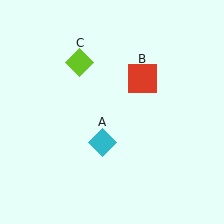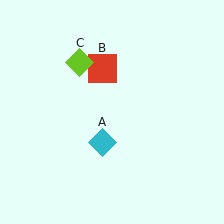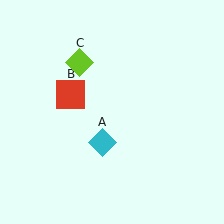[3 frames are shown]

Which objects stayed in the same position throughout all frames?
Cyan diamond (object A) and lime diamond (object C) remained stationary.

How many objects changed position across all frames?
1 object changed position: red square (object B).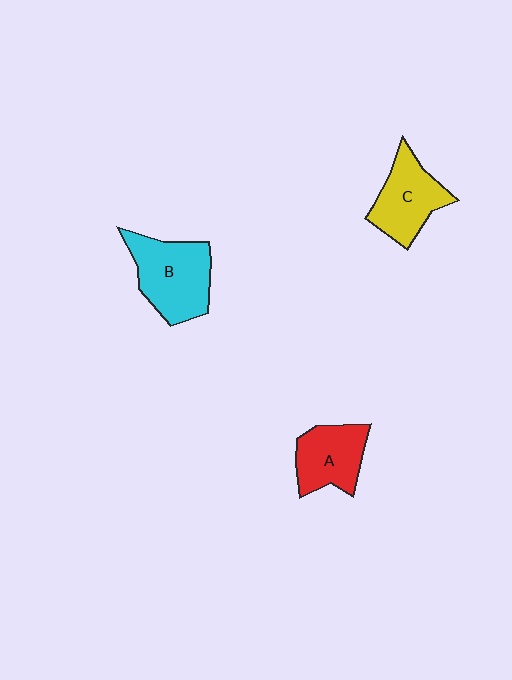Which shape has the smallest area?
Shape A (red).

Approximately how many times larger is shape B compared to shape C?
Approximately 1.2 times.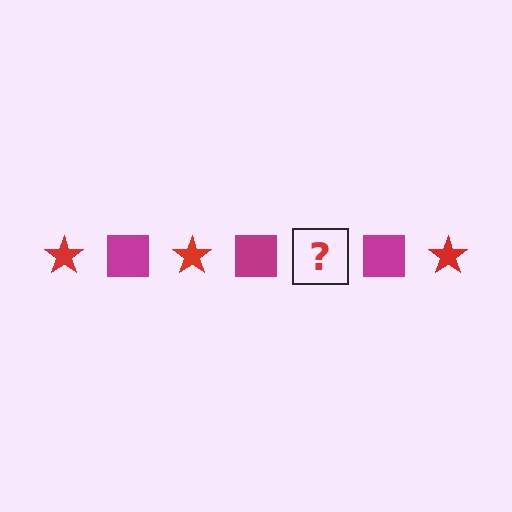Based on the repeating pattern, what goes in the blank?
The blank should be a red star.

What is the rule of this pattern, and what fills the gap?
The rule is that the pattern alternates between red star and magenta square. The gap should be filled with a red star.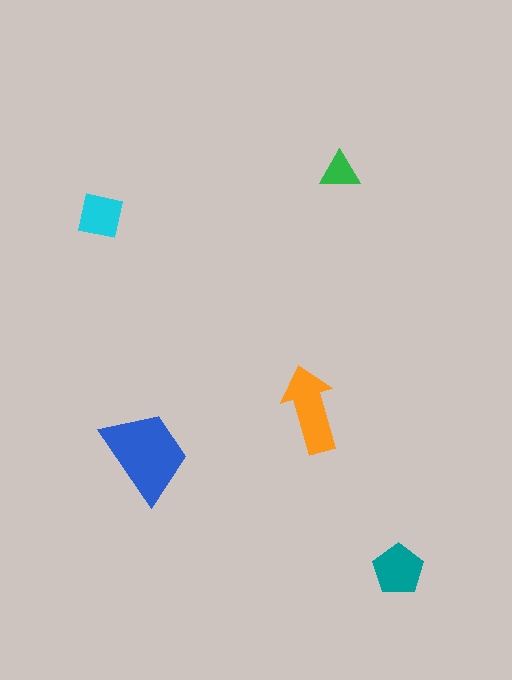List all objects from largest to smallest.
The blue trapezoid, the orange arrow, the teal pentagon, the cyan square, the green triangle.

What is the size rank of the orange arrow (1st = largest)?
2nd.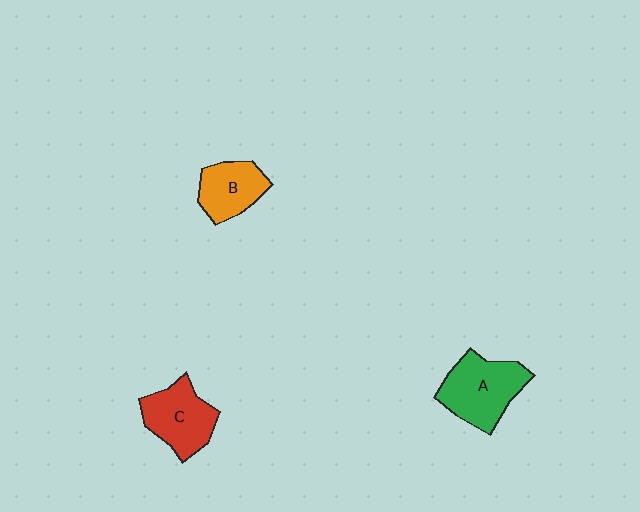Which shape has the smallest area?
Shape B (orange).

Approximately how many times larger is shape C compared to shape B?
Approximately 1.2 times.